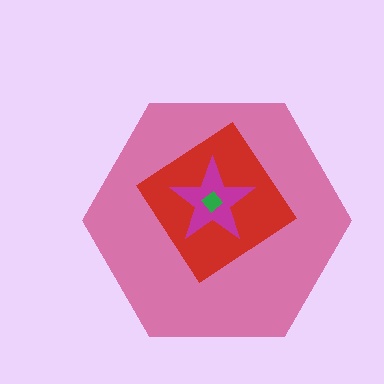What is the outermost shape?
The pink hexagon.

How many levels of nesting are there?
4.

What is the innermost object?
The green diamond.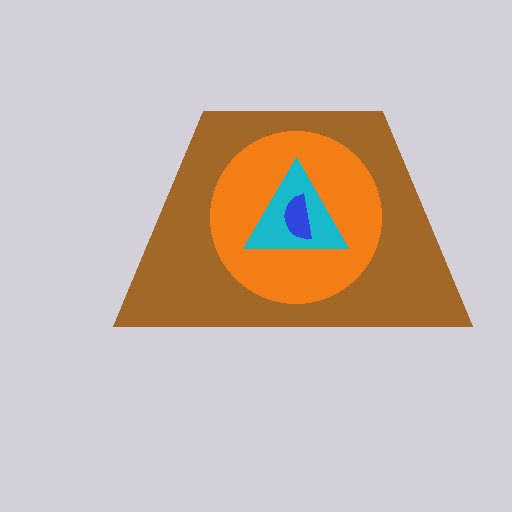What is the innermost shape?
The blue semicircle.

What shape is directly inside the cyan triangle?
The blue semicircle.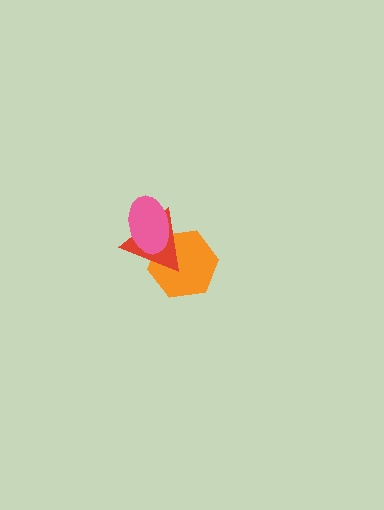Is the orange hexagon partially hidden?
Yes, it is partially covered by another shape.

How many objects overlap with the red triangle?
2 objects overlap with the red triangle.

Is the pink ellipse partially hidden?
No, no other shape covers it.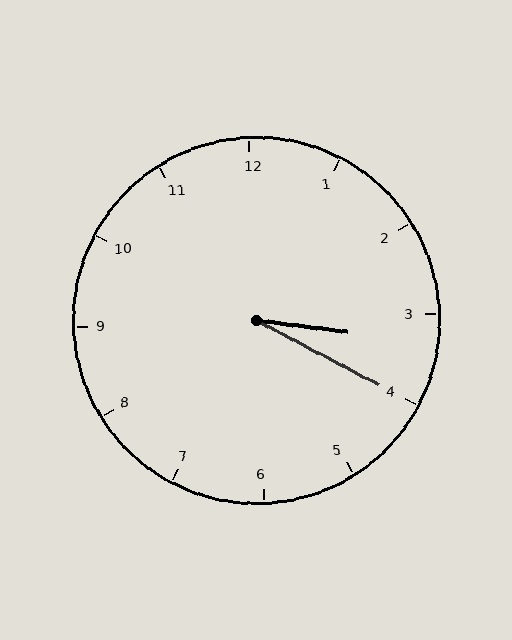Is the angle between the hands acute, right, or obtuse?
It is acute.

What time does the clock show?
3:20.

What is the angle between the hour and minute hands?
Approximately 20 degrees.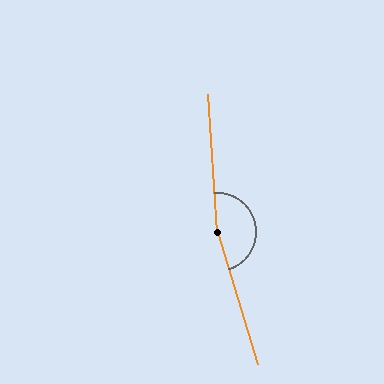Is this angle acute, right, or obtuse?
It is obtuse.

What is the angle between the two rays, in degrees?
Approximately 167 degrees.